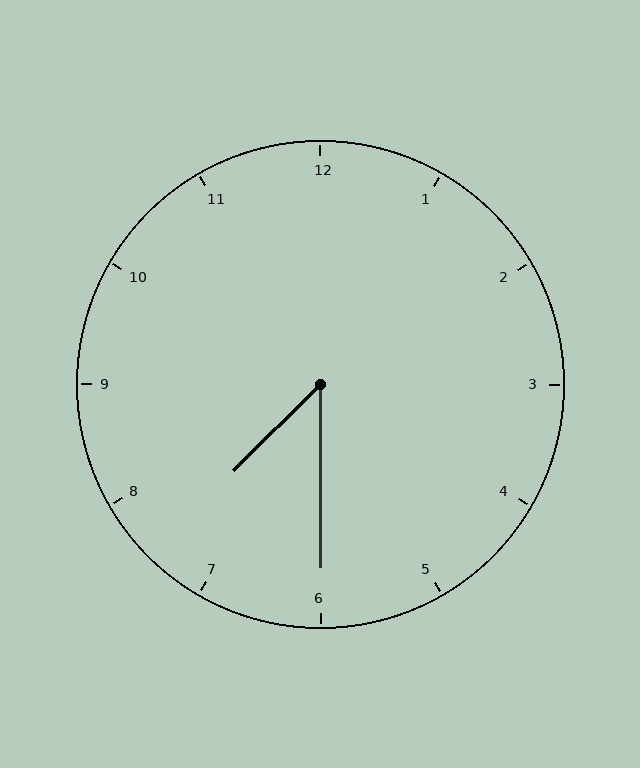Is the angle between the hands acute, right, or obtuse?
It is acute.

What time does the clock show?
7:30.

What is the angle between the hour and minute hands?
Approximately 45 degrees.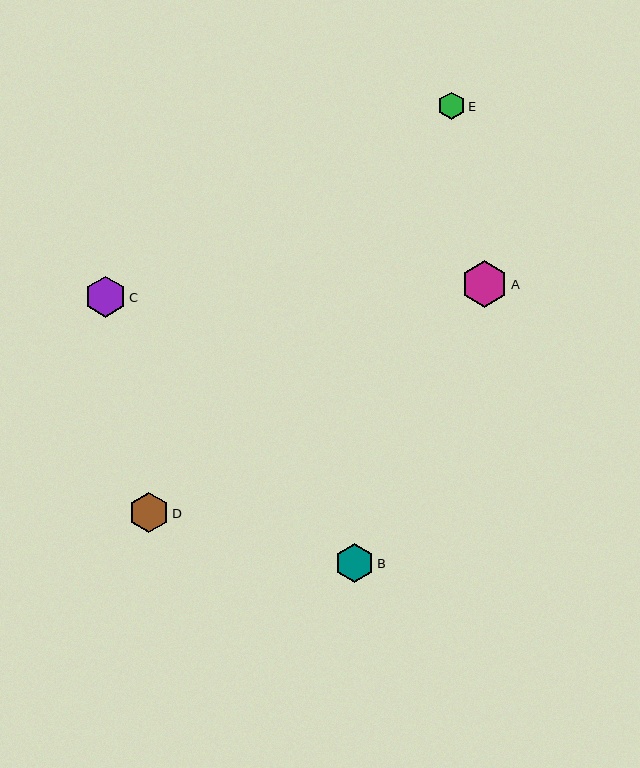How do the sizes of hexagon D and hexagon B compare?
Hexagon D and hexagon B are approximately the same size.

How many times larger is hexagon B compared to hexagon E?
Hexagon B is approximately 1.4 times the size of hexagon E.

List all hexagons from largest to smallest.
From largest to smallest: A, C, D, B, E.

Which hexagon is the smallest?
Hexagon E is the smallest with a size of approximately 27 pixels.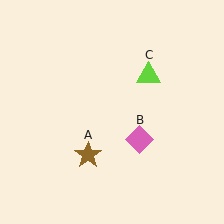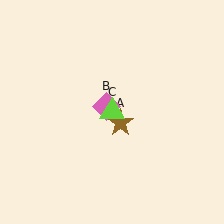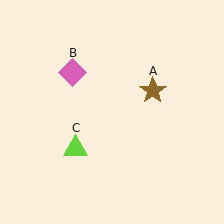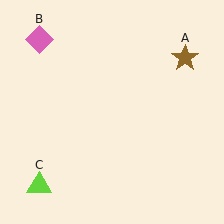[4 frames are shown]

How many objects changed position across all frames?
3 objects changed position: brown star (object A), pink diamond (object B), lime triangle (object C).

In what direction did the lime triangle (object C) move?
The lime triangle (object C) moved down and to the left.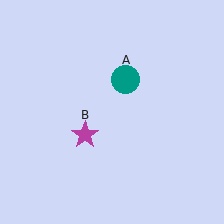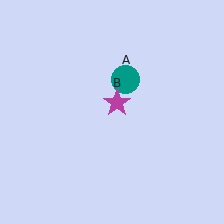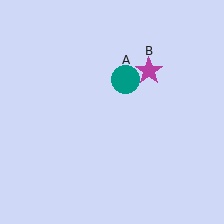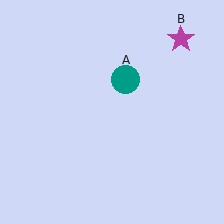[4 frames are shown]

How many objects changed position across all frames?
1 object changed position: magenta star (object B).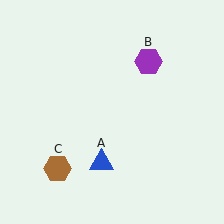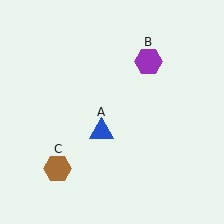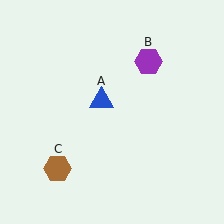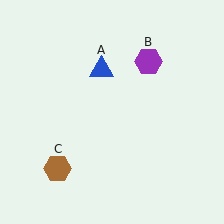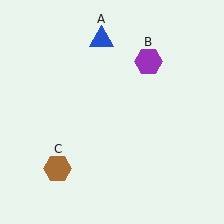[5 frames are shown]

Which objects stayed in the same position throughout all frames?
Purple hexagon (object B) and brown hexagon (object C) remained stationary.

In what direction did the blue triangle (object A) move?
The blue triangle (object A) moved up.